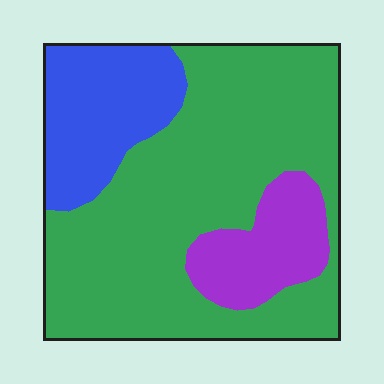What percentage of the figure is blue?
Blue covers 20% of the figure.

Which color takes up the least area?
Purple, at roughly 15%.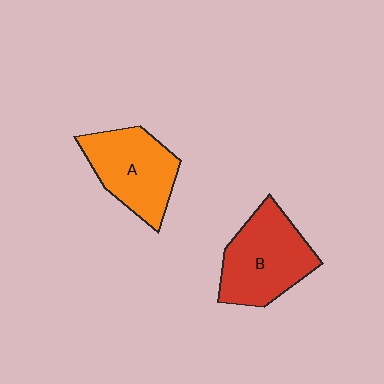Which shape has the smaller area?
Shape A (orange).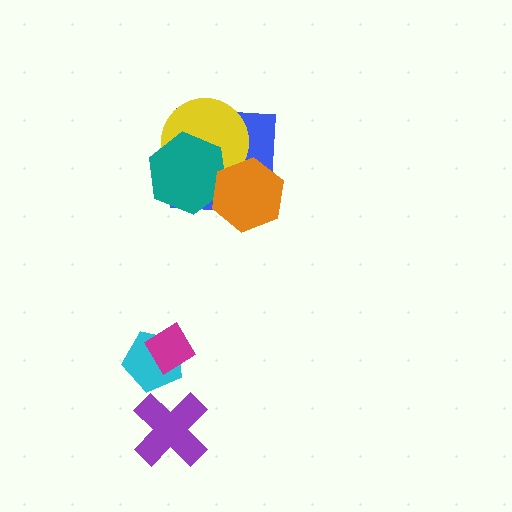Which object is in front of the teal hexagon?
The orange hexagon is in front of the teal hexagon.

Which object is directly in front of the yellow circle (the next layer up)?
The teal hexagon is directly in front of the yellow circle.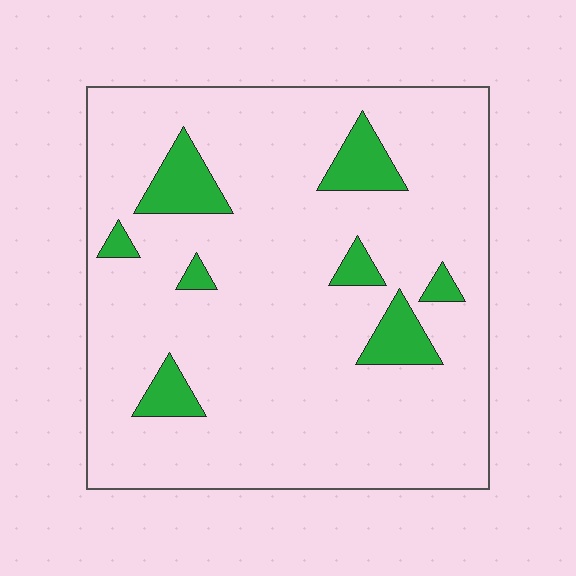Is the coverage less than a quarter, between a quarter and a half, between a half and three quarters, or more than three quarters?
Less than a quarter.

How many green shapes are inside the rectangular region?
8.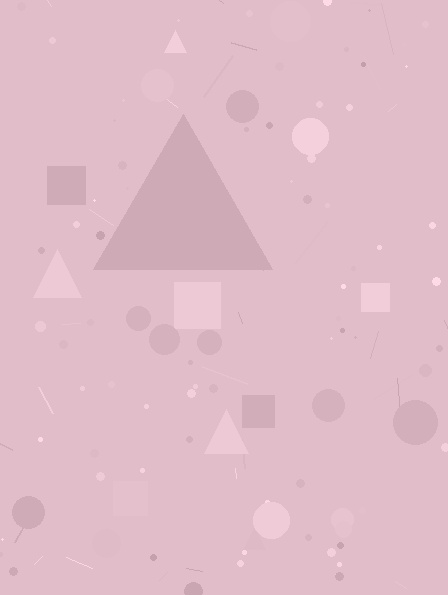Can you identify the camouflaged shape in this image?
The camouflaged shape is a triangle.